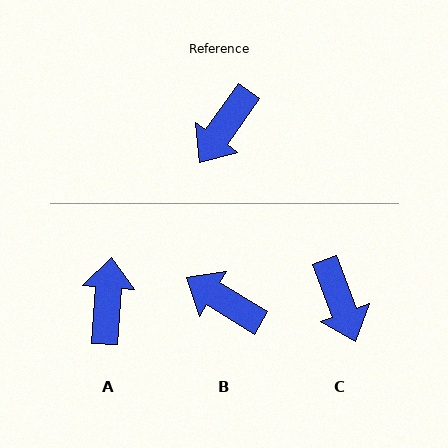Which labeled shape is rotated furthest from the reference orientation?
A, about 149 degrees away.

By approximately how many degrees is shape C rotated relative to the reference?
Approximately 55 degrees counter-clockwise.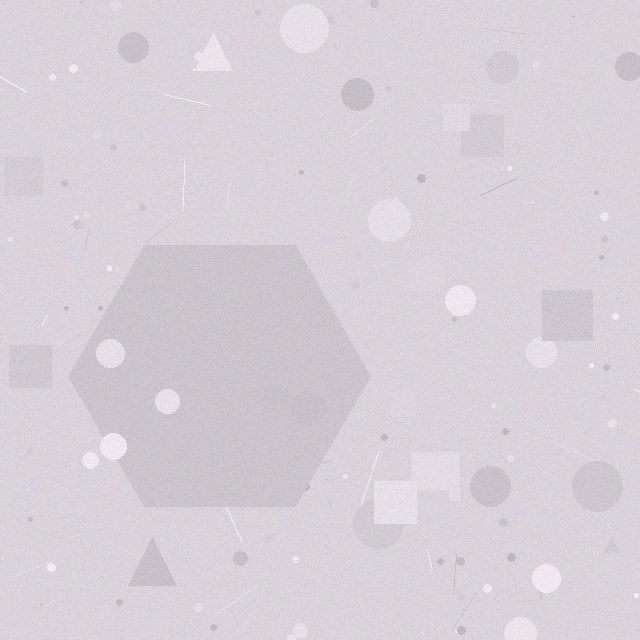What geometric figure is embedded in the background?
A hexagon is embedded in the background.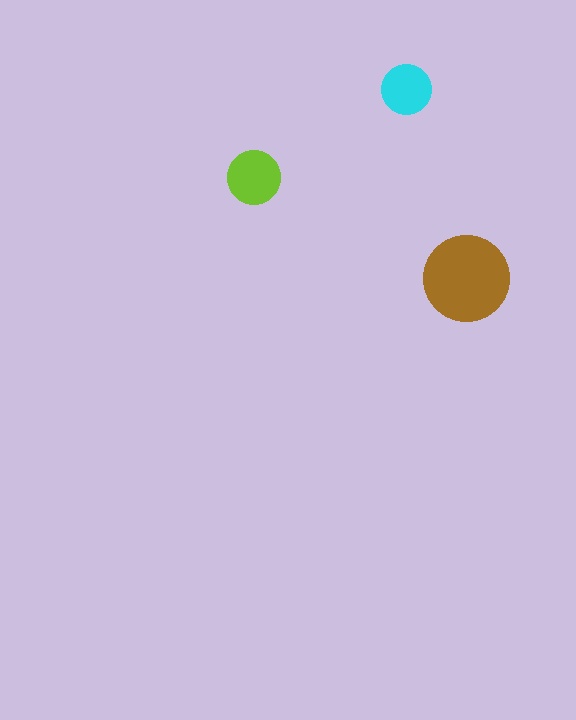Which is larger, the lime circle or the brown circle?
The brown one.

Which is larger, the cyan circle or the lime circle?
The lime one.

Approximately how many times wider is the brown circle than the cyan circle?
About 1.5 times wider.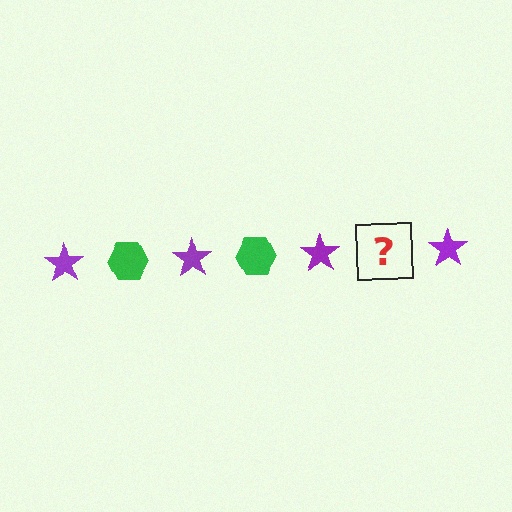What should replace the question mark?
The question mark should be replaced with a green hexagon.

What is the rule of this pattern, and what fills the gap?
The rule is that the pattern alternates between purple star and green hexagon. The gap should be filled with a green hexagon.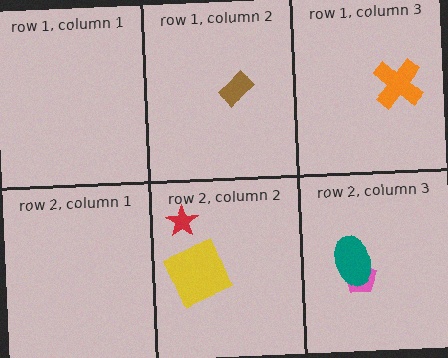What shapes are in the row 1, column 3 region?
The orange cross.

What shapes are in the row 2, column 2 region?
The yellow square, the red star.